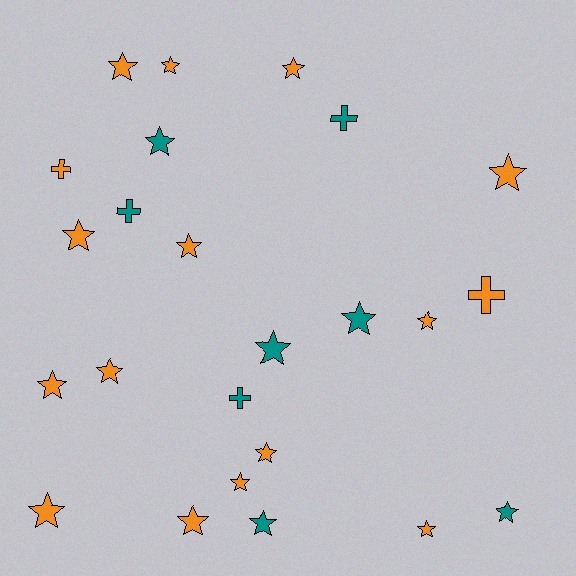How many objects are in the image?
There are 24 objects.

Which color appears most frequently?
Orange, with 16 objects.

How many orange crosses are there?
There are 2 orange crosses.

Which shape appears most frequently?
Star, with 19 objects.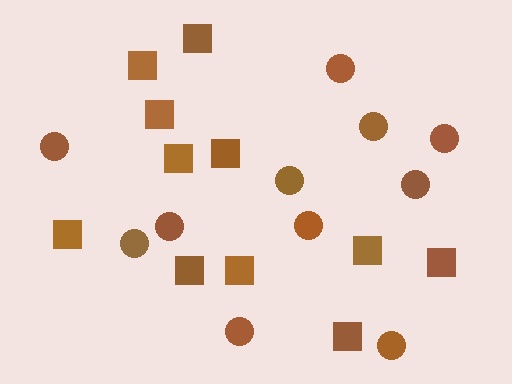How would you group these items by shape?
There are 2 groups: one group of squares (11) and one group of circles (11).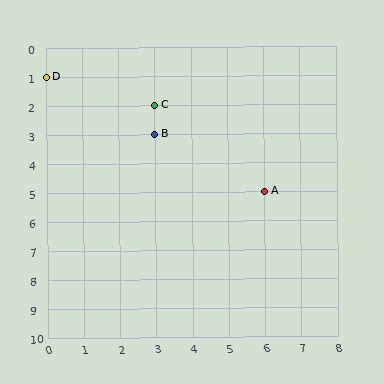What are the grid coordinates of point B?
Point B is at grid coordinates (3, 3).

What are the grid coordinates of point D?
Point D is at grid coordinates (0, 1).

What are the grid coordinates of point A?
Point A is at grid coordinates (6, 5).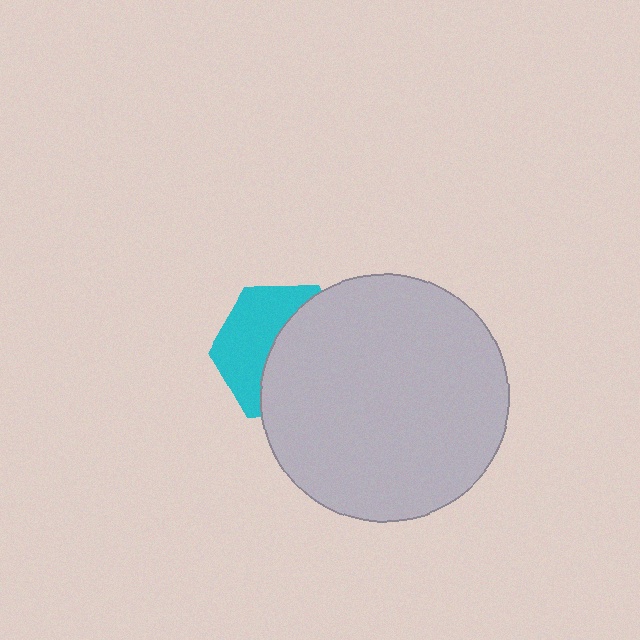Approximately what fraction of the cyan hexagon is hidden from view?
Roughly 56% of the cyan hexagon is hidden behind the light gray circle.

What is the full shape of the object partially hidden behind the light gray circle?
The partially hidden object is a cyan hexagon.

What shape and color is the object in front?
The object in front is a light gray circle.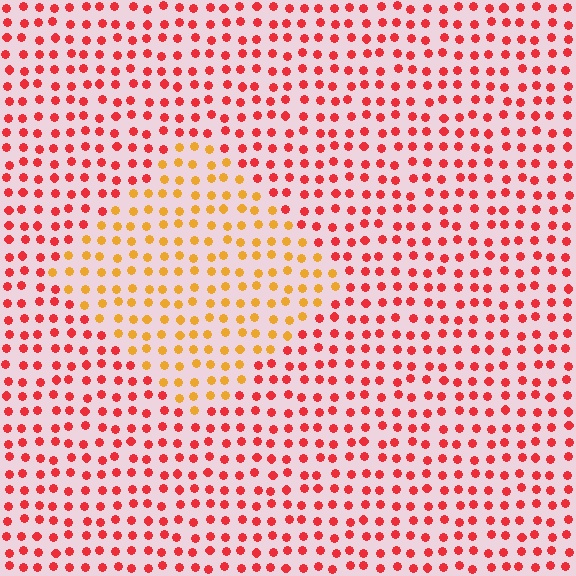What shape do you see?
I see a diamond.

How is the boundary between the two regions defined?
The boundary is defined purely by a slight shift in hue (about 42 degrees). Spacing, size, and orientation are identical on both sides.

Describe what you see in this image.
The image is filled with small red elements in a uniform arrangement. A diamond-shaped region is visible where the elements are tinted to a slightly different hue, forming a subtle color boundary.